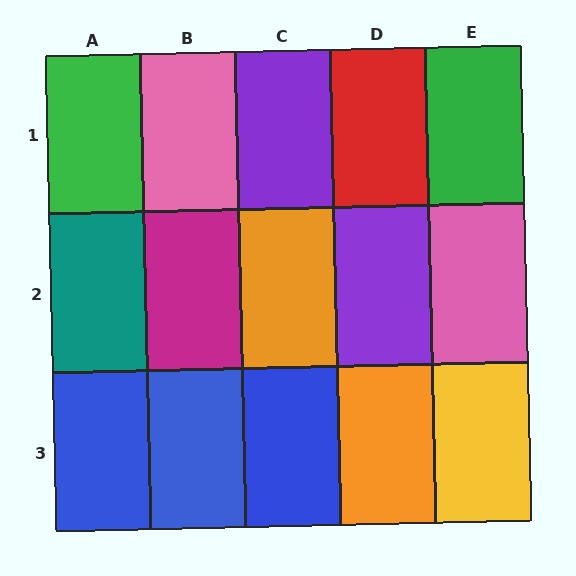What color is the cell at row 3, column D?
Orange.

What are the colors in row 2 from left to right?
Teal, magenta, orange, purple, pink.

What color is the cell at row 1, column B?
Pink.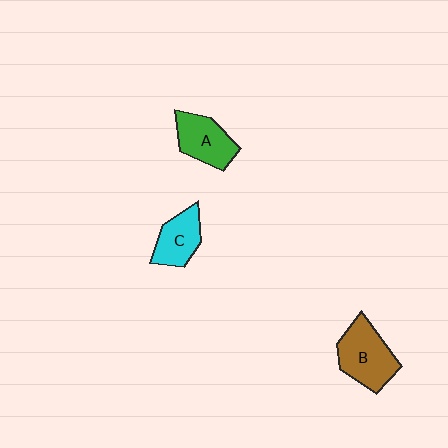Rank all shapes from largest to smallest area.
From largest to smallest: B (brown), A (green), C (cyan).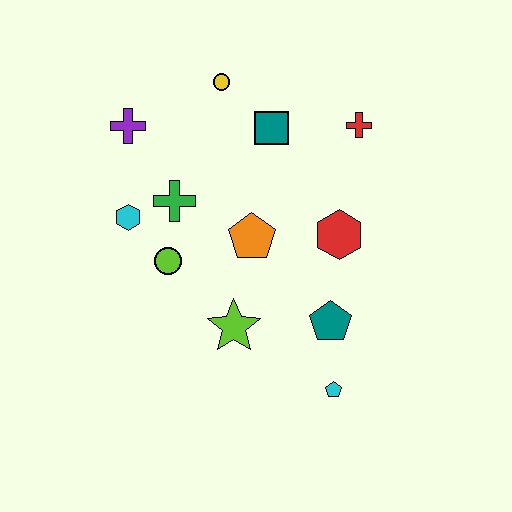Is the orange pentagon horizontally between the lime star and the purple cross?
No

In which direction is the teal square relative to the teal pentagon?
The teal square is above the teal pentagon.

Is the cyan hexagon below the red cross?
Yes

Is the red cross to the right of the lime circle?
Yes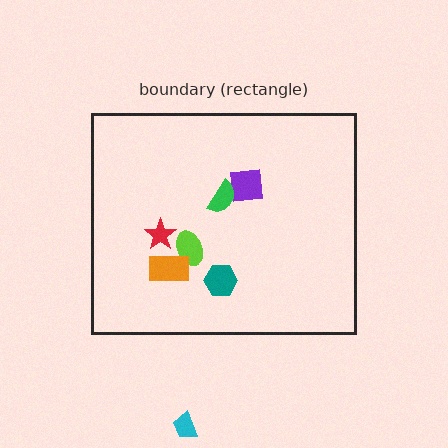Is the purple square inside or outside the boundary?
Inside.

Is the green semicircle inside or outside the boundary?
Inside.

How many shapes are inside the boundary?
6 inside, 1 outside.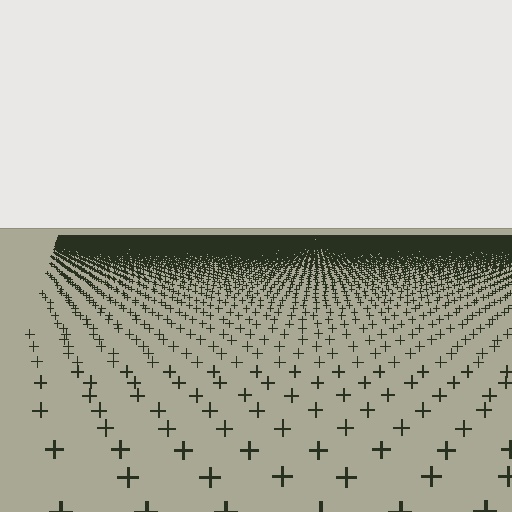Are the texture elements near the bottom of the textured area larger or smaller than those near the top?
Larger. Near the bottom, elements are closer to the viewer and appear at a bigger on-screen size.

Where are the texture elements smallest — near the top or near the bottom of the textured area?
Near the top.